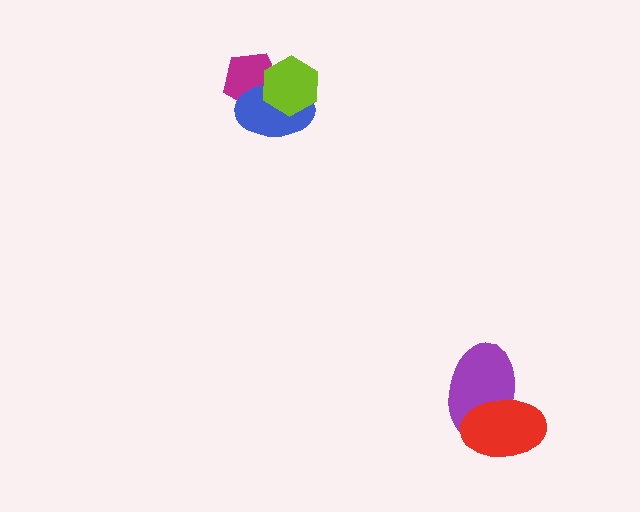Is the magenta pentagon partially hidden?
Yes, it is partially covered by another shape.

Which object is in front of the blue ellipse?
The lime hexagon is in front of the blue ellipse.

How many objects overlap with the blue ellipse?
2 objects overlap with the blue ellipse.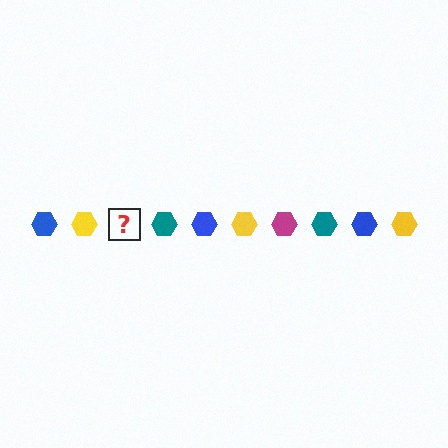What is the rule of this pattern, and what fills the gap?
The rule is that the pattern cycles through blue, yellow, magenta, teal hexagons. The gap should be filled with a magenta hexagon.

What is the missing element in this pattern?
The missing element is a magenta hexagon.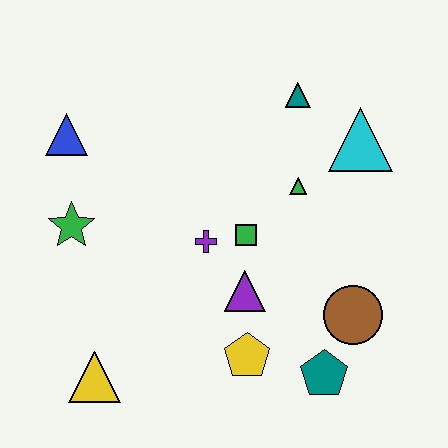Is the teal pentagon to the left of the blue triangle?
No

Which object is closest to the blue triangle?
The green star is closest to the blue triangle.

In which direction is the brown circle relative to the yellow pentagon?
The brown circle is to the right of the yellow pentagon.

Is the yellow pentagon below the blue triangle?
Yes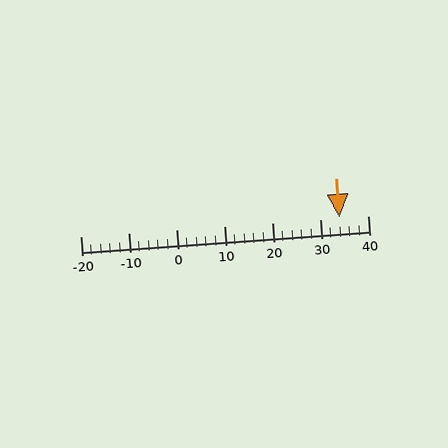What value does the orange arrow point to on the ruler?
The orange arrow points to approximately 34.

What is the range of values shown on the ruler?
The ruler shows values from -20 to 40.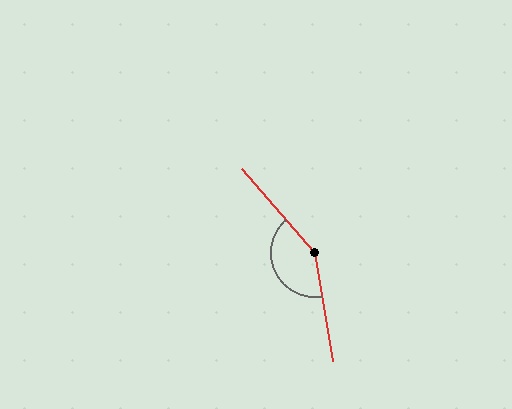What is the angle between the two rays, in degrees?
Approximately 148 degrees.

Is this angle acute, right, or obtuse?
It is obtuse.